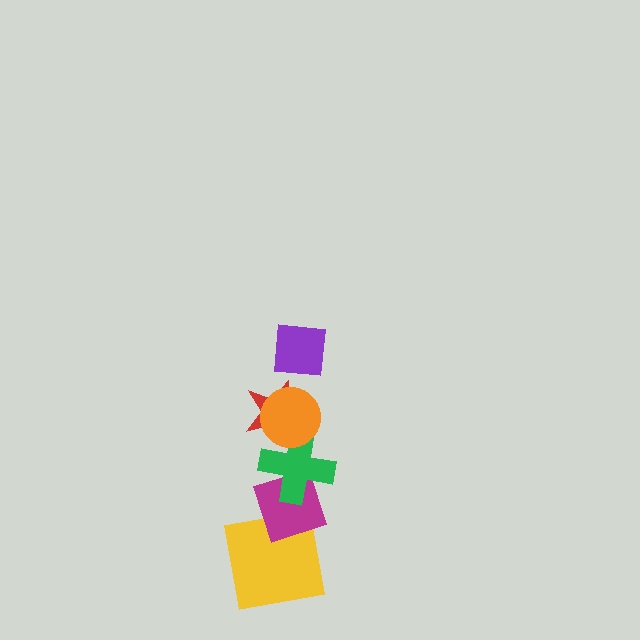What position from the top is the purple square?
The purple square is 1st from the top.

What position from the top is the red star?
The red star is 3rd from the top.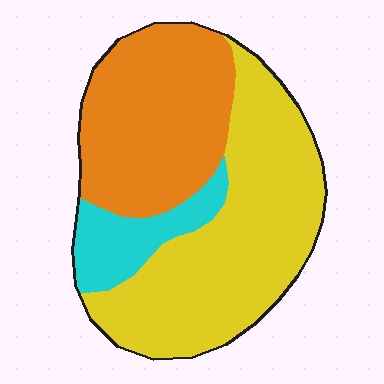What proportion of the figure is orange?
Orange takes up between a third and a half of the figure.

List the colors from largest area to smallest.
From largest to smallest: yellow, orange, cyan.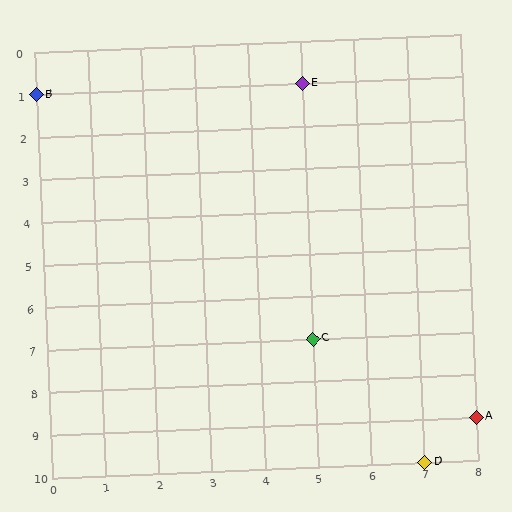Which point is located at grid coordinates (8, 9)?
Point A is at (8, 9).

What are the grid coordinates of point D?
Point D is at grid coordinates (7, 10).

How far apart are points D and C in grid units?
Points D and C are 2 columns and 3 rows apart (about 3.6 grid units diagonally).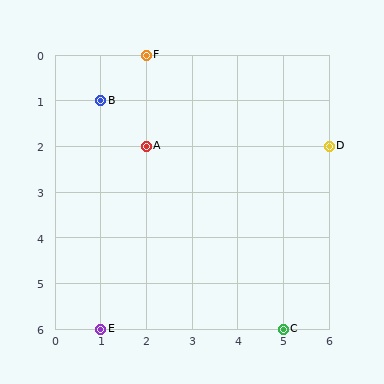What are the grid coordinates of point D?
Point D is at grid coordinates (6, 2).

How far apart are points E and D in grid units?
Points E and D are 5 columns and 4 rows apart (about 6.4 grid units diagonally).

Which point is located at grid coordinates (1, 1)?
Point B is at (1, 1).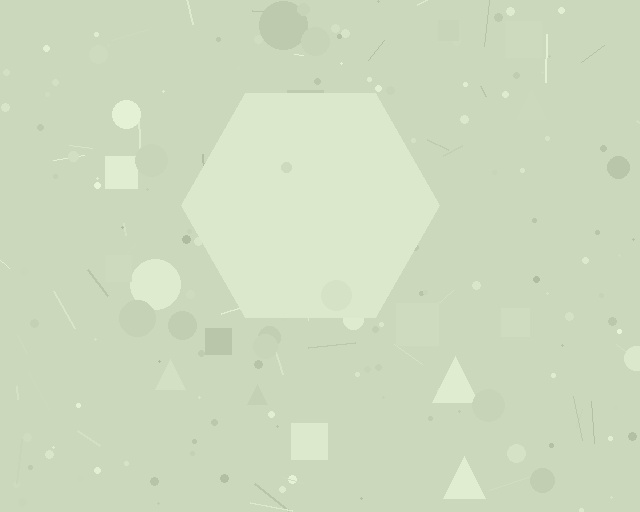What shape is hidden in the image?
A hexagon is hidden in the image.